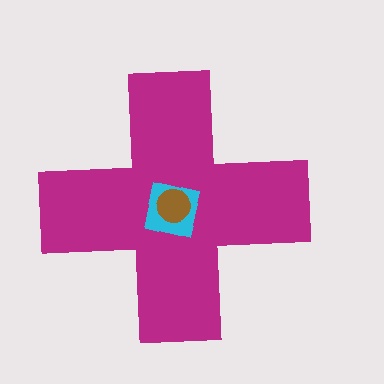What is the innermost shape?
The brown circle.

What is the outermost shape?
The magenta cross.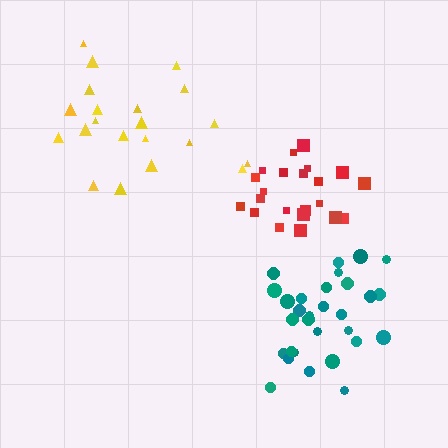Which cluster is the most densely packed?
Teal.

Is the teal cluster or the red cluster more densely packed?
Teal.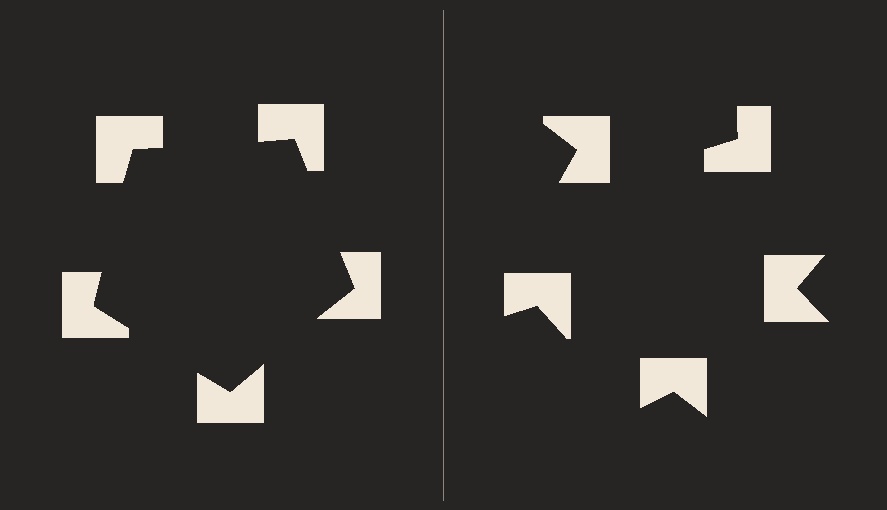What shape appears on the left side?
An illusory pentagon.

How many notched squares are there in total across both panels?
10 — 5 on each side.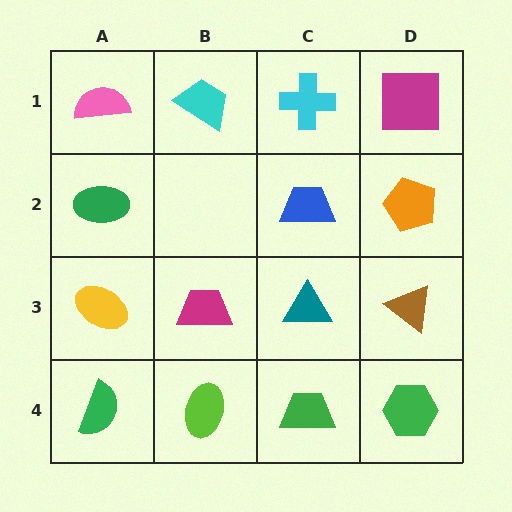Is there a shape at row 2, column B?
No, that cell is empty.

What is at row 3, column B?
A magenta trapezoid.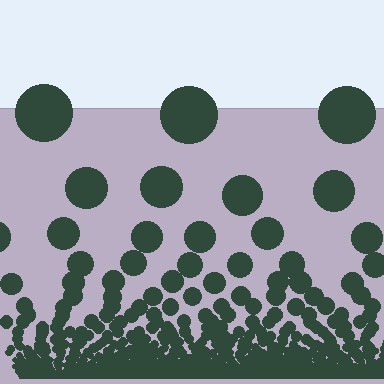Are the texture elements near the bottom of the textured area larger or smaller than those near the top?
Smaller. The gradient is inverted — elements near the bottom are smaller and denser.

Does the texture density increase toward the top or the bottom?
Density increases toward the bottom.